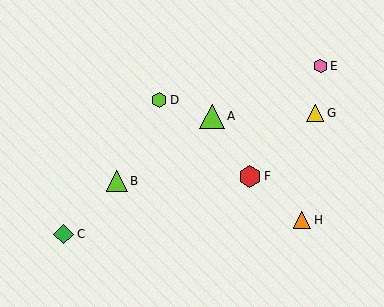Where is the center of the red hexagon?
The center of the red hexagon is at (250, 176).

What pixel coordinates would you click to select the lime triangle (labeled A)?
Click at (212, 116) to select the lime triangle A.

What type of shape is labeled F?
Shape F is a red hexagon.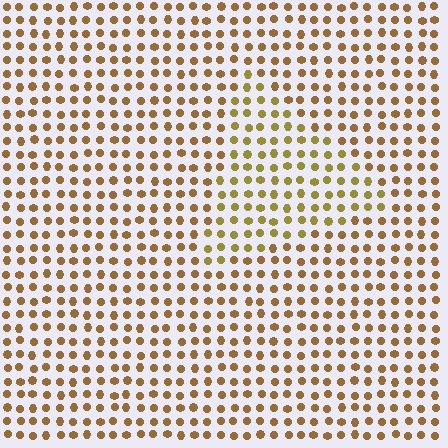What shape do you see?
I see a triangle.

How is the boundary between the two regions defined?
The boundary is defined purely by a slight shift in hue (about 22 degrees). Spacing, size, and orientation are identical on both sides.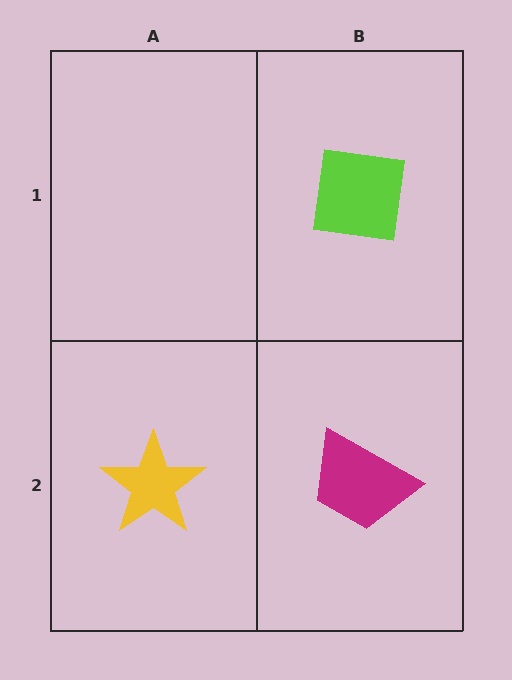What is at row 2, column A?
A yellow star.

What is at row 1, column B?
A lime square.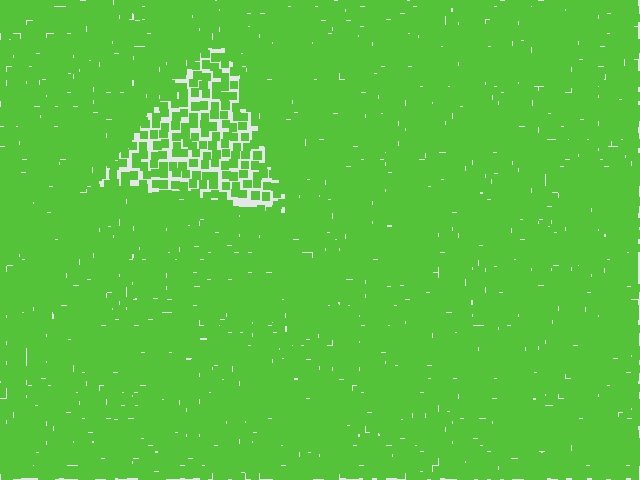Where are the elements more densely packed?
The elements are more densely packed outside the triangle boundary.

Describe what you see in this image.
The image contains small lime elements arranged at two different densities. A triangle-shaped region is visible where the elements are less densely packed than the surrounding area.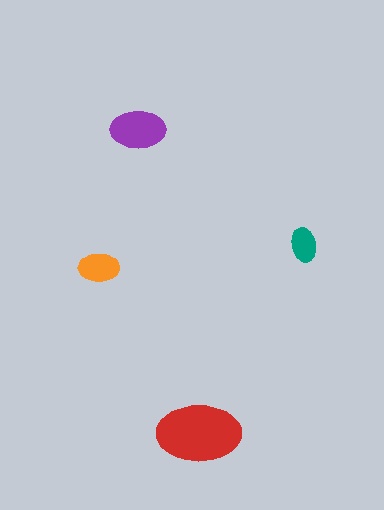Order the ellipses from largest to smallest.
the red one, the purple one, the orange one, the teal one.